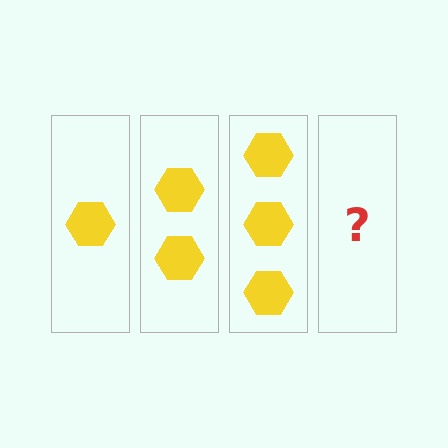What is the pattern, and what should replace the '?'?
The pattern is that each step adds one more hexagon. The '?' should be 4 hexagons.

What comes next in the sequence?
The next element should be 4 hexagons.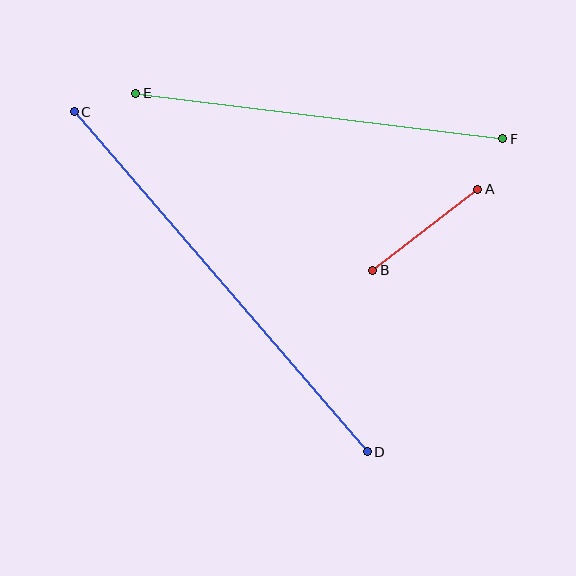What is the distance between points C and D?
The distance is approximately 449 pixels.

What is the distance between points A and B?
The distance is approximately 133 pixels.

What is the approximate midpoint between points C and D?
The midpoint is at approximately (221, 282) pixels.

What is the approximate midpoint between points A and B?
The midpoint is at approximately (425, 230) pixels.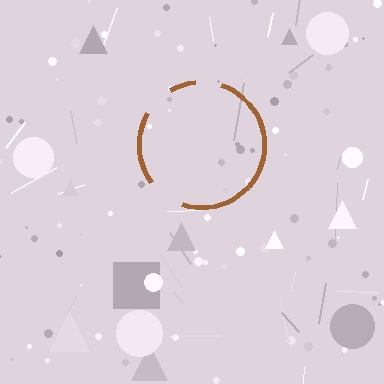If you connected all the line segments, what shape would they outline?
They would outline a circle.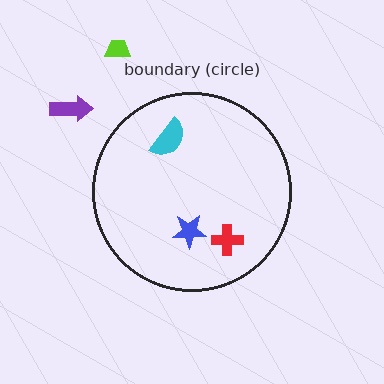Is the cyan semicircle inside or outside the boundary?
Inside.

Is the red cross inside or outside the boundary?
Inside.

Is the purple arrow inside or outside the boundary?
Outside.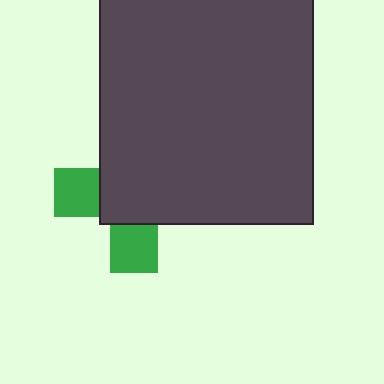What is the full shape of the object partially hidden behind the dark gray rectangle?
The partially hidden object is a green cross.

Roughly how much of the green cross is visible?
A small part of it is visible (roughly 34%).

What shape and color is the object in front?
The object in front is a dark gray rectangle.